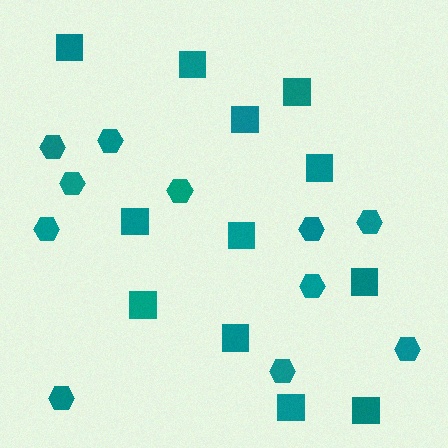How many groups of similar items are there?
There are 2 groups: one group of hexagons (11) and one group of squares (12).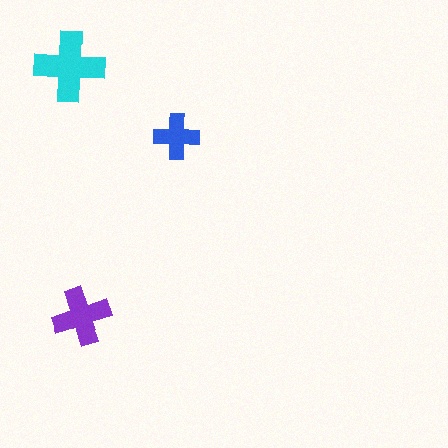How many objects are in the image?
There are 3 objects in the image.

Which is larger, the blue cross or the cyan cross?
The cyan one.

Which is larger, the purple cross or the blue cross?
The purple one.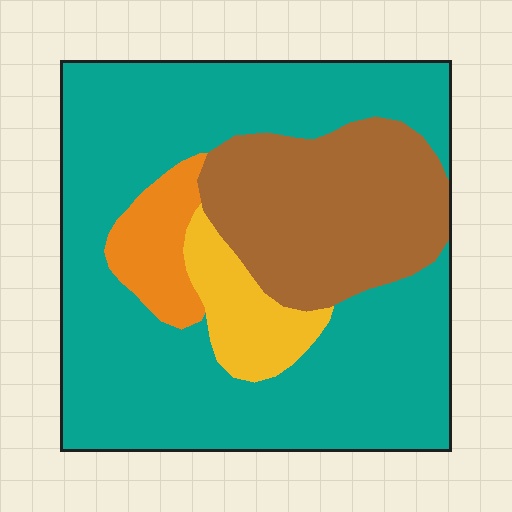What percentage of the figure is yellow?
Yellow takes up less than a sixth of the figure.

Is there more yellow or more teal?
Teal.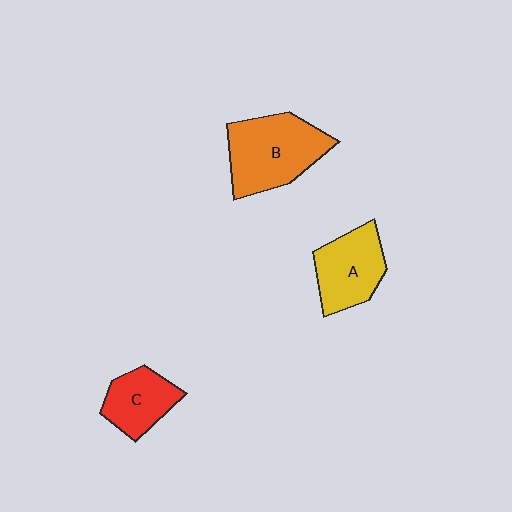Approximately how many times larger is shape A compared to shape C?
Approximately 1.2 times.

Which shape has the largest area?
Shape B (orange).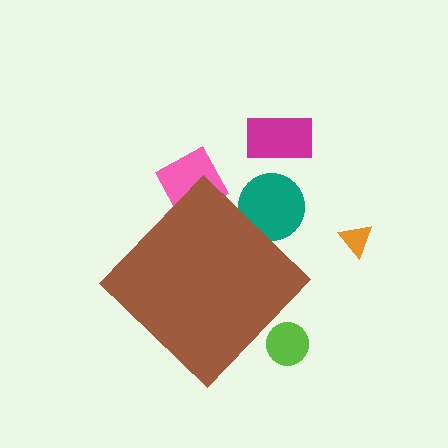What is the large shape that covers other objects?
A brown diamond.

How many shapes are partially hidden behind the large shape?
3 shapes are partially hidden.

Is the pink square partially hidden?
Yes, the pink square is partially hidden behind the brown diamond.